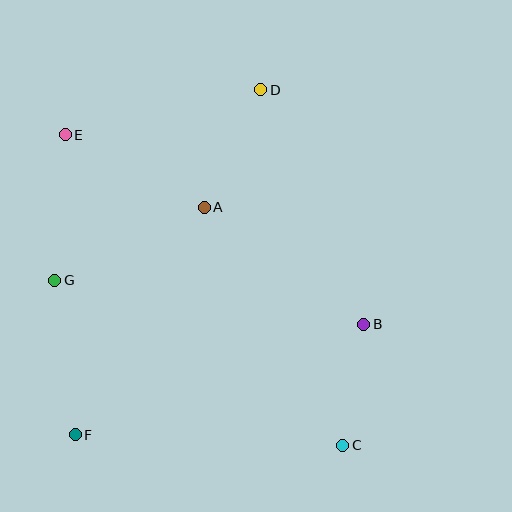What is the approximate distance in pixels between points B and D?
The distance between B and D is approximately 256 pixels.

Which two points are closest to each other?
Points B and C are closest to each other.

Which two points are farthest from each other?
Points C and E are farthest from each other.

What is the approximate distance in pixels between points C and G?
The distance between C and G is approximately 332 pixels.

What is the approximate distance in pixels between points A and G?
The distance between A and G is approximately 167 pixels.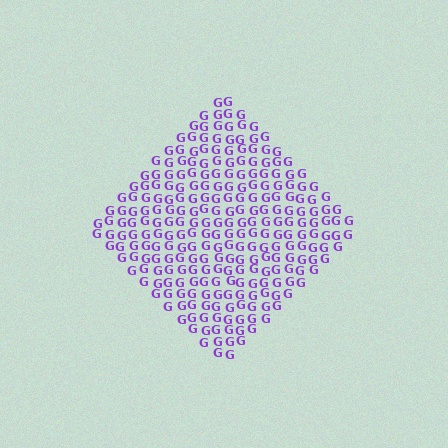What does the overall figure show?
The overall figure shows a diamond.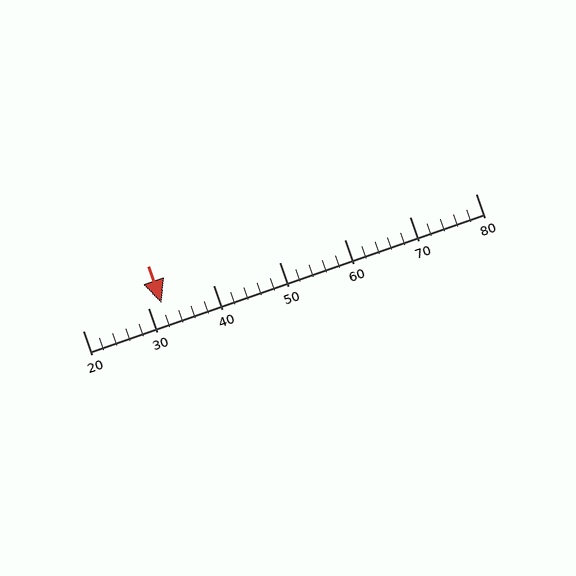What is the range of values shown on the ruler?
The ruler shows values from 20 to 80.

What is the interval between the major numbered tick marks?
The major tick marks are spaced 10 units apart.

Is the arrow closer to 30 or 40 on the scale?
The arrow is closer to 30.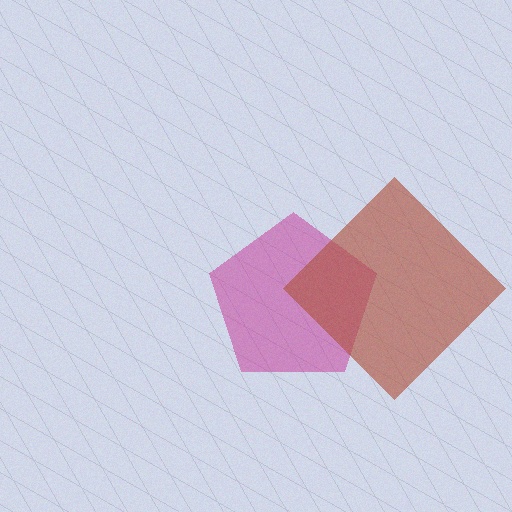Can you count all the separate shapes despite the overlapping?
Yes, there are 2 separate shapes.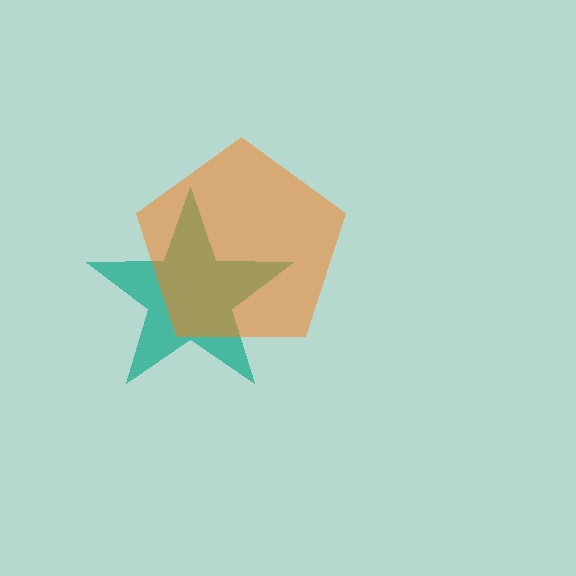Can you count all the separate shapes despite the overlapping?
Yes, there are 2 separate shapes.